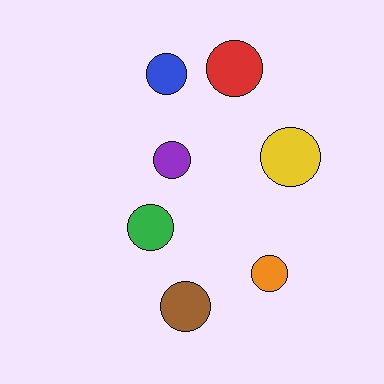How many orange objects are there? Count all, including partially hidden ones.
There is 1 orange object.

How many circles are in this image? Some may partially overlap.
There are 7 circles.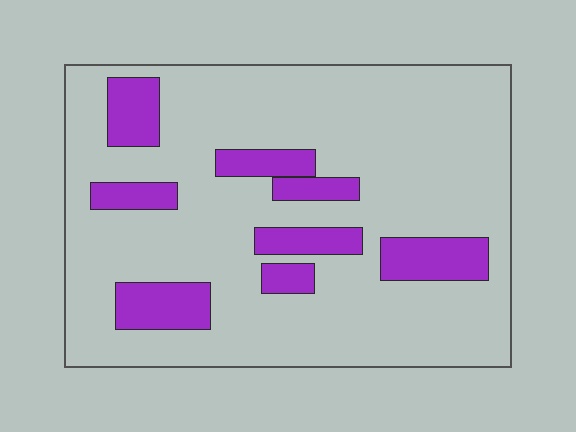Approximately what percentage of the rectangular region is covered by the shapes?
Approximately 20%.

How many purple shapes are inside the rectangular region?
8.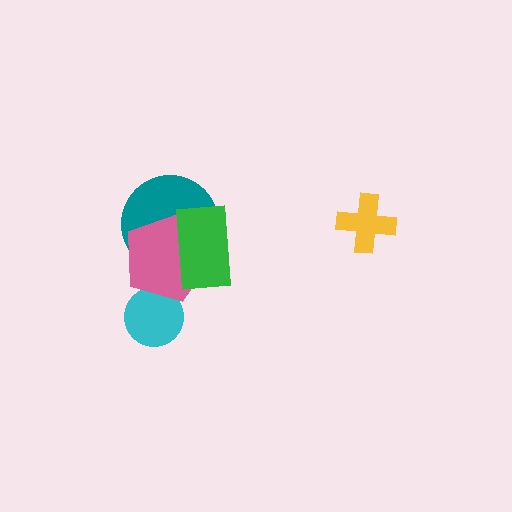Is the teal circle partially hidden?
Yes, it is partially covered by another shape.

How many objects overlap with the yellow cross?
0 objects overlap with the yellow cross.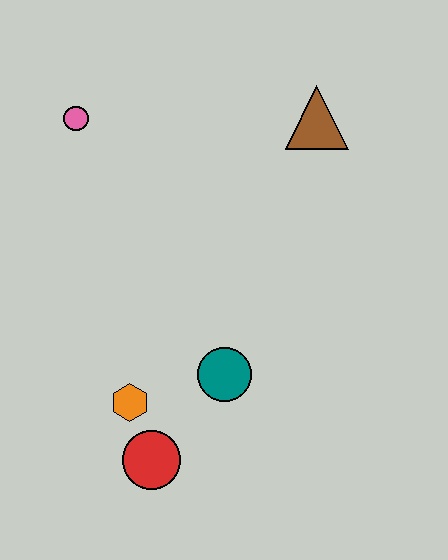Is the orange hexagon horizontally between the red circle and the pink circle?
Yes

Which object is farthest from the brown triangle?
The red circle is farthest from the brown triangle.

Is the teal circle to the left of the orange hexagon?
No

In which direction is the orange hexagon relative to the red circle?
The orange hexagon is above the red circle.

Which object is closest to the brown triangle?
The pink circle is closest to the brown triangle.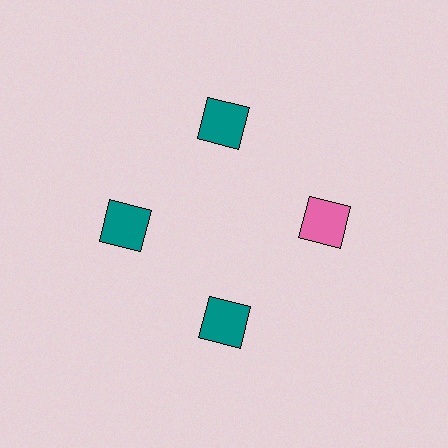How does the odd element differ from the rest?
It has a different color: pink instead of teal.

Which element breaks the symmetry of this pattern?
The pink square at roughly the 3 o'clock position breaks the symmetry. All other shapes are teal squares.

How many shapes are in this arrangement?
There are 4 shapes arranged in a ring pattern.